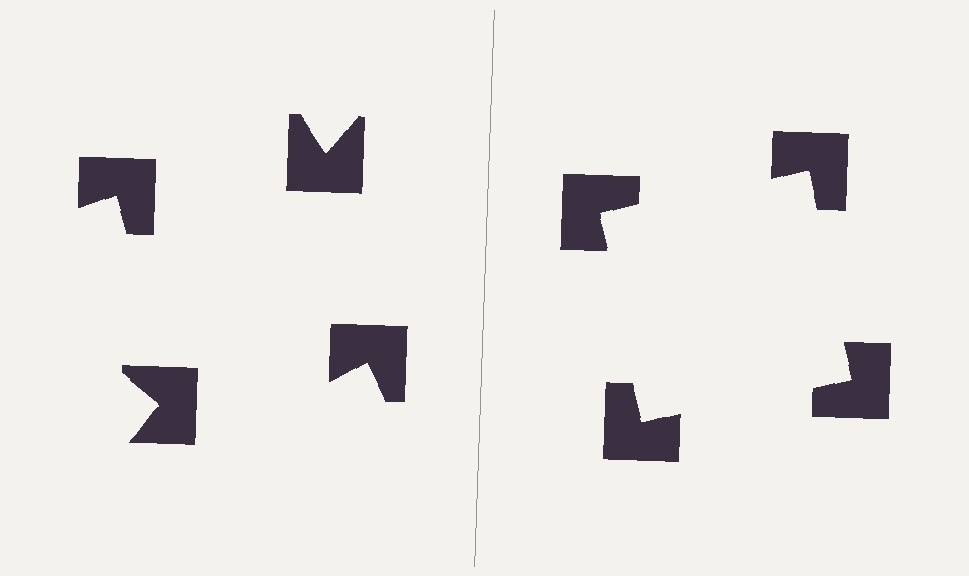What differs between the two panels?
The notched squares are positioned identically on both sides; only the wedge orientations differ. On the right they align to a square; on the left they are misaligned.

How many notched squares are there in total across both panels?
8 — 4 on each side.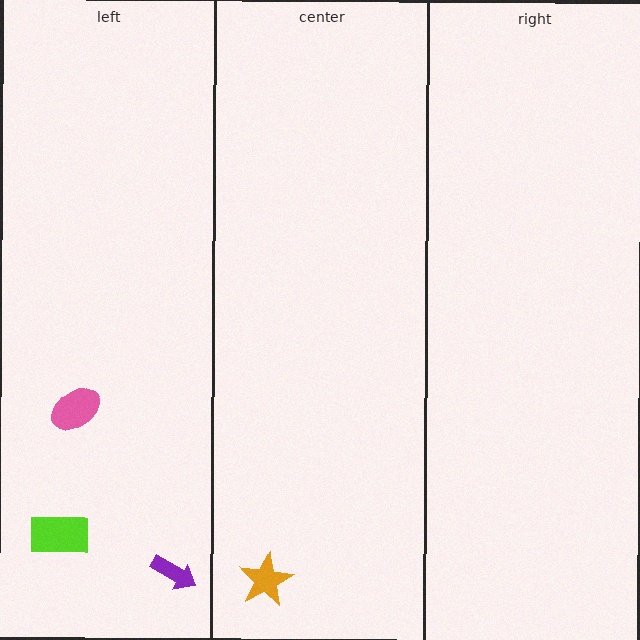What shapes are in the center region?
The orange star.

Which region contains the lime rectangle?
The left region.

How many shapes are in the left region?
3.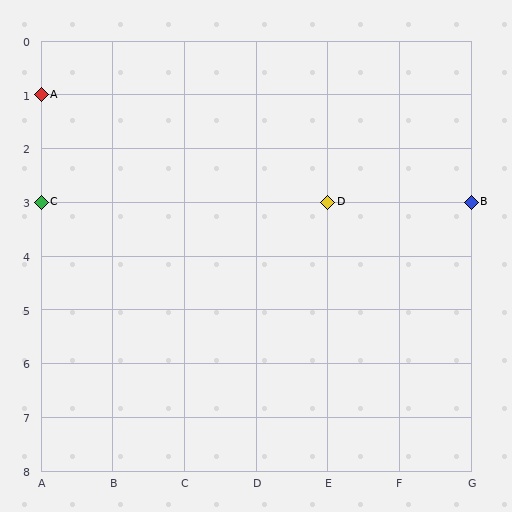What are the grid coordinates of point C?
Point C is at grid coordinates (A, 3).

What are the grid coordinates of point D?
Point D is at grid coordinates (E, 3).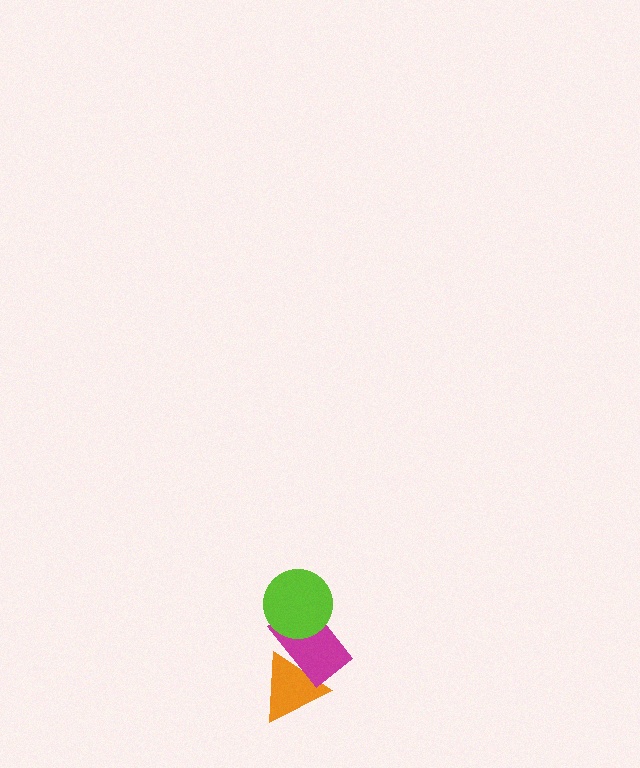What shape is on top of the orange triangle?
The magenta rectangle is on top of the orange triangle.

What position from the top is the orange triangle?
The orange triangle is 3rd from the top.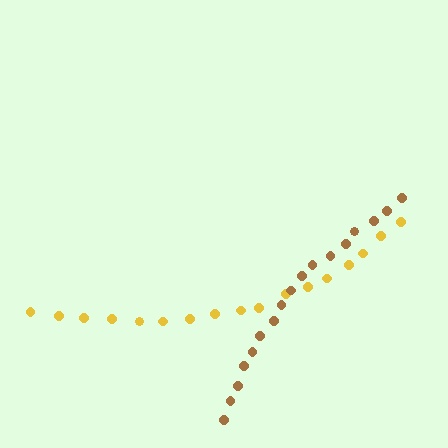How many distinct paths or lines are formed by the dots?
There are 2 distinct paths.